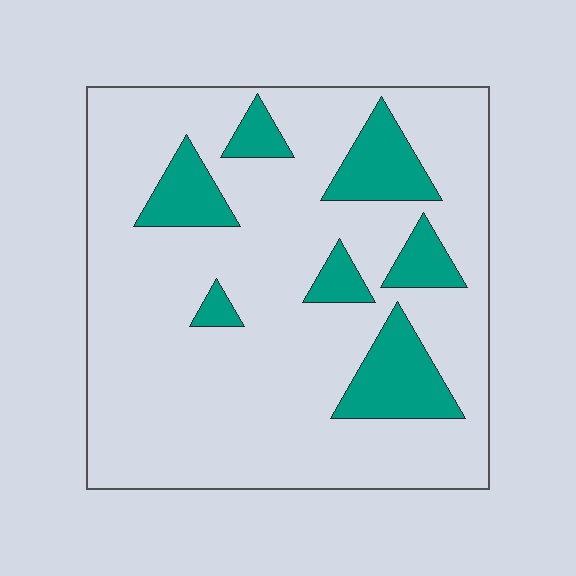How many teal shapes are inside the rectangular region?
7.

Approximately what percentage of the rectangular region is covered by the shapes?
Approximately 20%.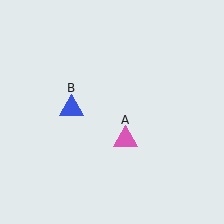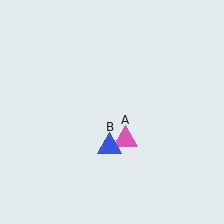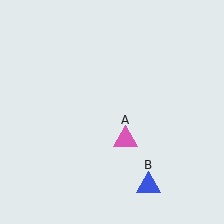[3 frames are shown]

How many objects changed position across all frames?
1 object changed position: blue triangle (object B).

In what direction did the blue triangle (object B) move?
The blue triangle (object B) moved down and to the right.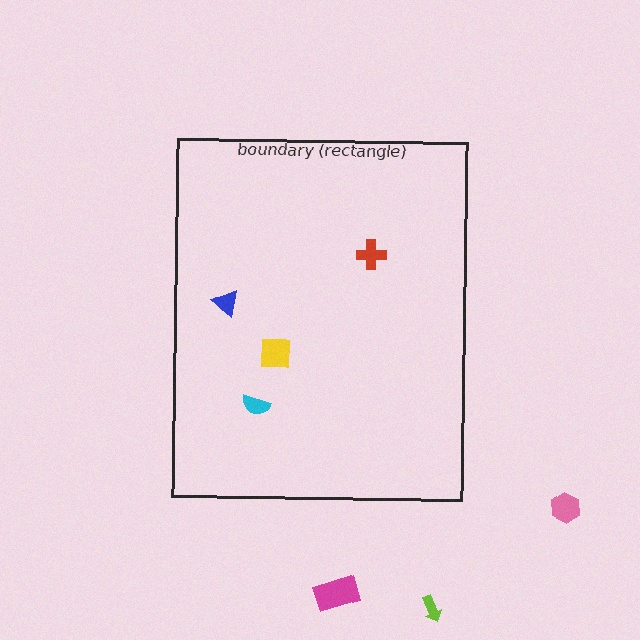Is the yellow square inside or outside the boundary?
Inside.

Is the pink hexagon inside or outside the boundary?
Outside.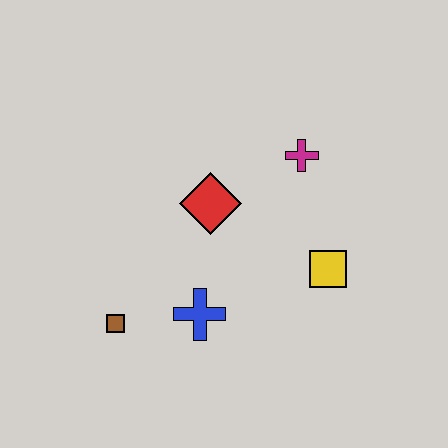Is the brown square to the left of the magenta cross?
Yes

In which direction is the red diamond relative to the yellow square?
The red diamond is to the left of the yellow square.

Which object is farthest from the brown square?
The magenta cross is farthest from the brown square.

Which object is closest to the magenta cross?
The red diamond is closest to the magenta cross.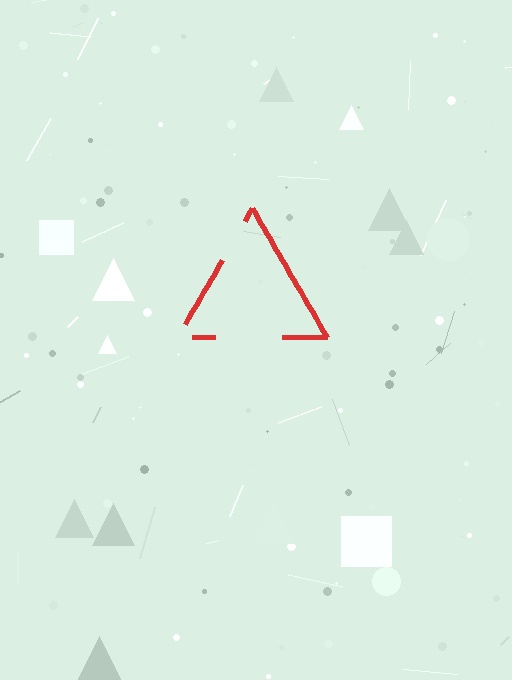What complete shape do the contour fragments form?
The contour fragments form a triangle.